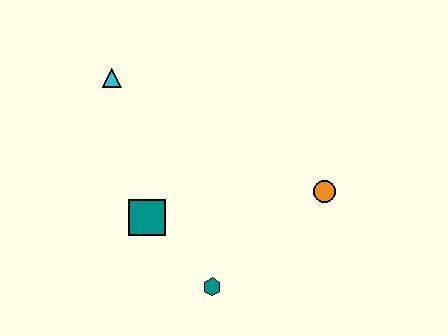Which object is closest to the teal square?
The teal hexagon is closest to the teal square.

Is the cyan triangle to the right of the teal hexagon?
No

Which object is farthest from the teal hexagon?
The cyan triangle is farthest from the teal hexagon.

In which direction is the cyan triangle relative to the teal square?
The cyan triangle is above the teal square.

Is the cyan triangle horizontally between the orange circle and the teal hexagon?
No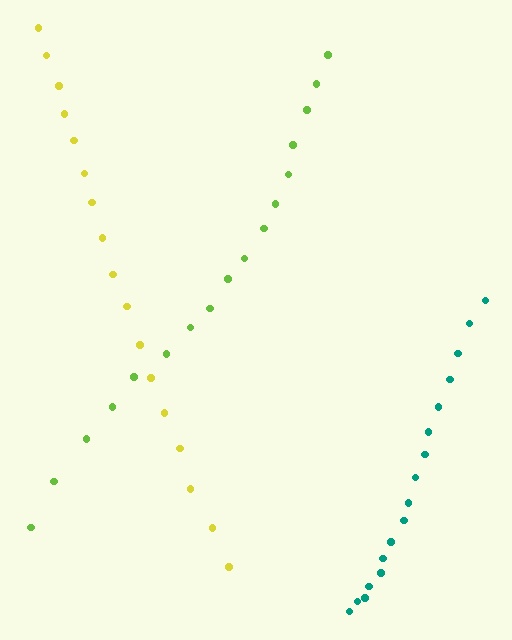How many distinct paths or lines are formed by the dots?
There are 3 distinct paths.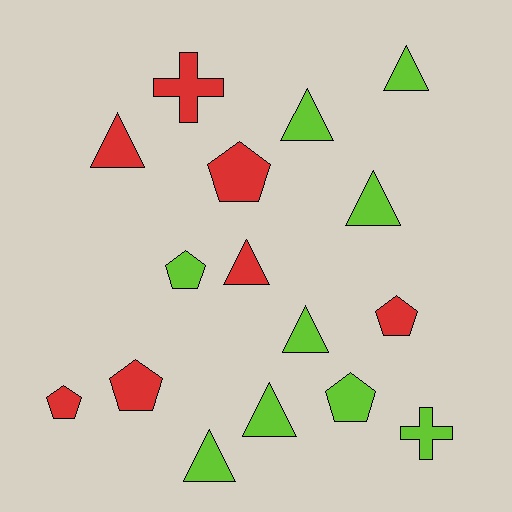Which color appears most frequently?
Lime, with 9 objects.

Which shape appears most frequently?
Triangle, with 8 objects.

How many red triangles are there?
There are 2 red triangles.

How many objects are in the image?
There are 16 objects.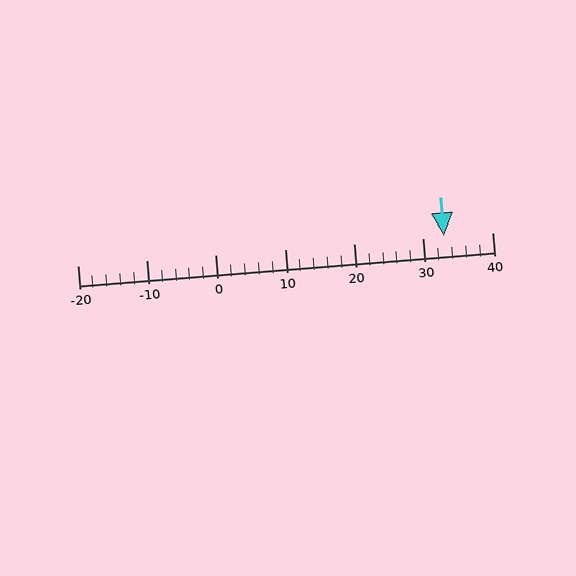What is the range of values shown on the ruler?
The ruler shows values from -20 to 40.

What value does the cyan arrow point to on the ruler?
The cyan arrow points to approximately 33.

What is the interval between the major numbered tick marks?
The major tick marks are spaced 10 units apart.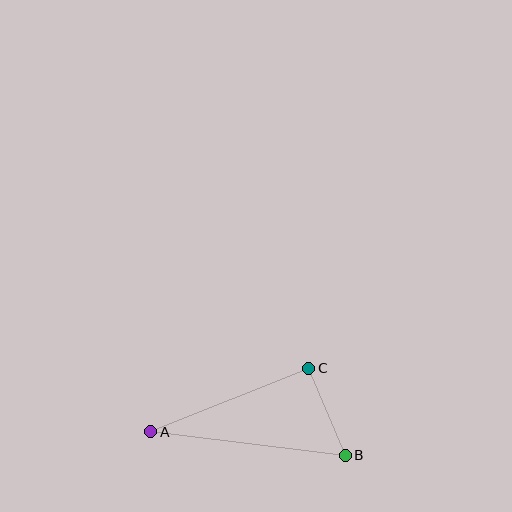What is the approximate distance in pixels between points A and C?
The distance between A and C is approximately 170 pixels.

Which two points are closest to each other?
Points B and C are closest to each other.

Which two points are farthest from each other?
Points A and B are farthest from each other.